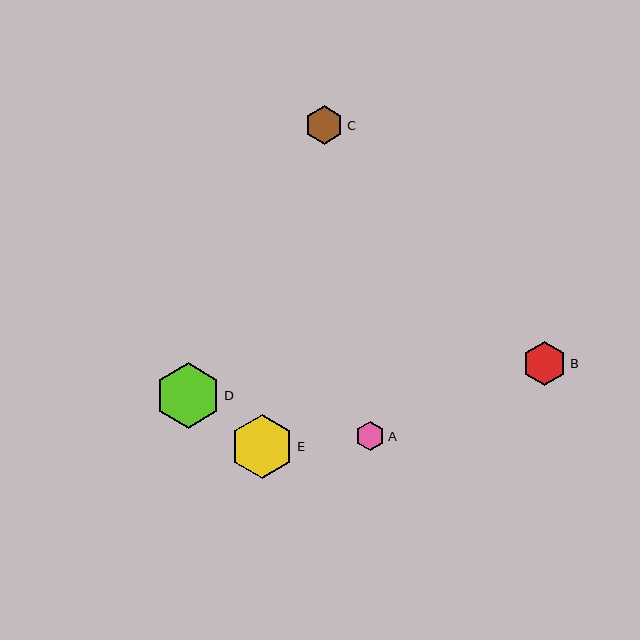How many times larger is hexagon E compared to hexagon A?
Hexagon E is approximately 2.2 times the size of hexagon A.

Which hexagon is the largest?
Hexagon D is the largest with a size of approximately 66 pixels.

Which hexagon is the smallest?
Hexagon A is the smallest with a size of approximately 29 pixels.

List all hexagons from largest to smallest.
From largest to smallest: D, E, B, C, A.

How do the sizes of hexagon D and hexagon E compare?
Hexagon D and hexagon E are approximately the same size.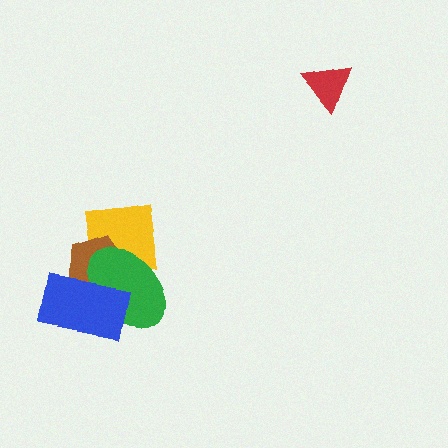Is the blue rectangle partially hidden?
No, no other shape covers it.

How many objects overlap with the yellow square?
3 objects overlap with the yellow square.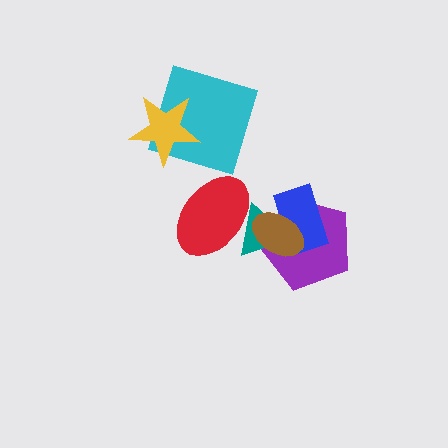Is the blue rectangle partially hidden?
Yes, it is partially covered by another shape.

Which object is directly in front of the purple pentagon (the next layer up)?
The teal triangle is directly in front of the purple pentagon.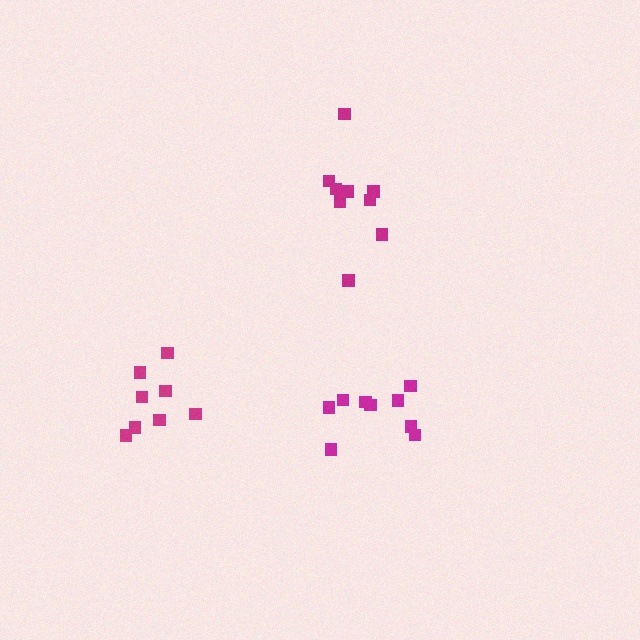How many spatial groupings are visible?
There are 3 spatial groupings.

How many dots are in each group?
Group 1: 9 dots, Group 2: 8 dots, Group 3: 10 dots (27 total).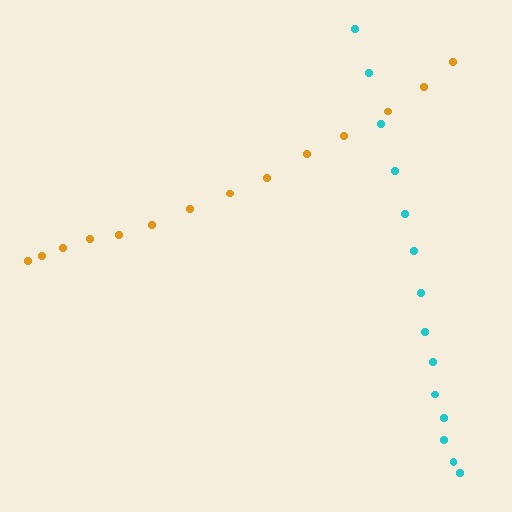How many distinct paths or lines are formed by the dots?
There are 2 distinct paths.